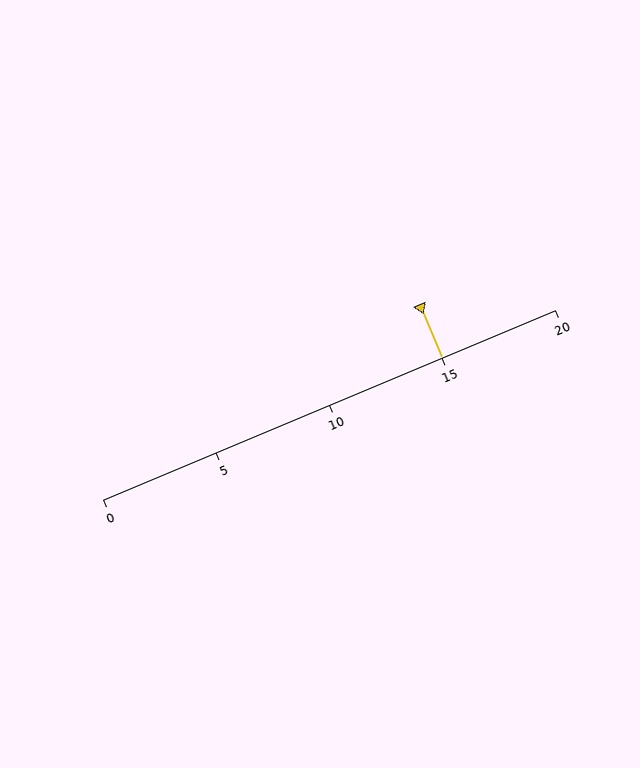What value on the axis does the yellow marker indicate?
The marker indicates approximately 15.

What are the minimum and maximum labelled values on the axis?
The axis runs from 0 to 20.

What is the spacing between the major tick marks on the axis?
The major ticks are spaced 5 apart.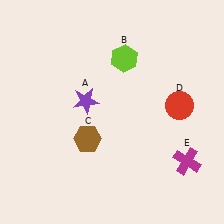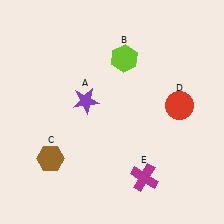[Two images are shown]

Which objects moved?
The objects that moved are: the brown hexagon (C), the magenta cross (E).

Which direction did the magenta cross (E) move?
The magenta cross (E) moved left.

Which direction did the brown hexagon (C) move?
The brown hexagon (C) moved left.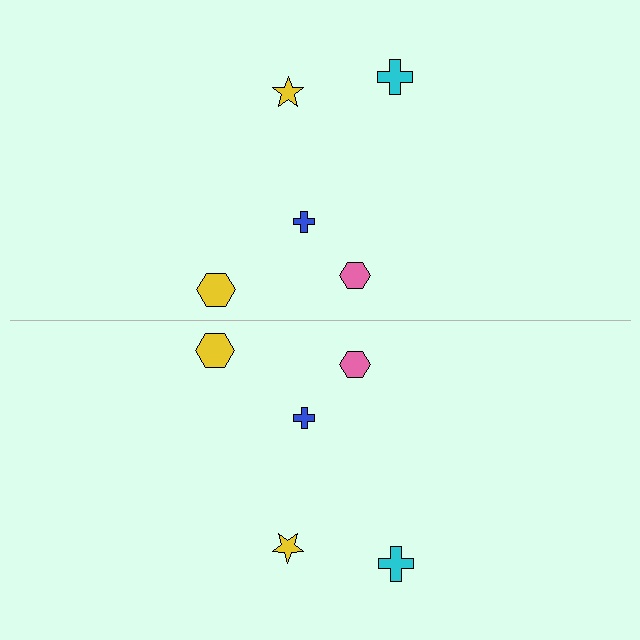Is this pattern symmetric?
Yes, this pattern has bilateral (reflection) symmetry.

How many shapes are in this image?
There are 10 shapes in this image.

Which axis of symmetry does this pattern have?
The pattern has a horizontal axis of symmetry running through the center of the image.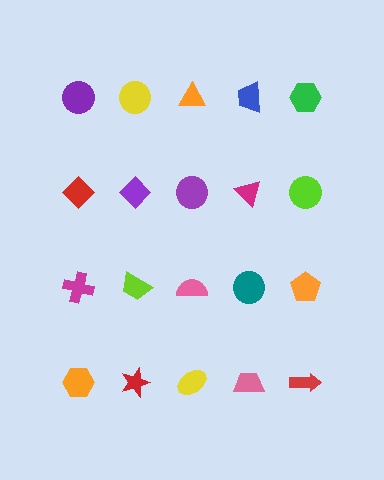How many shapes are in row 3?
5 shapes.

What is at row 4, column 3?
A yellow ellipse.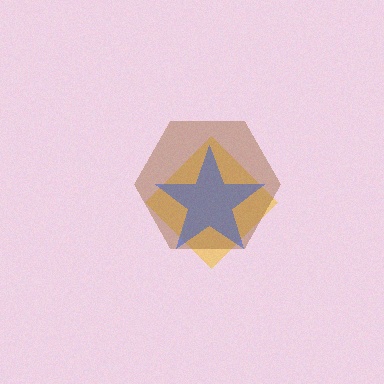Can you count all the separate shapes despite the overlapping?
Yes, there are 3 separate shapes.